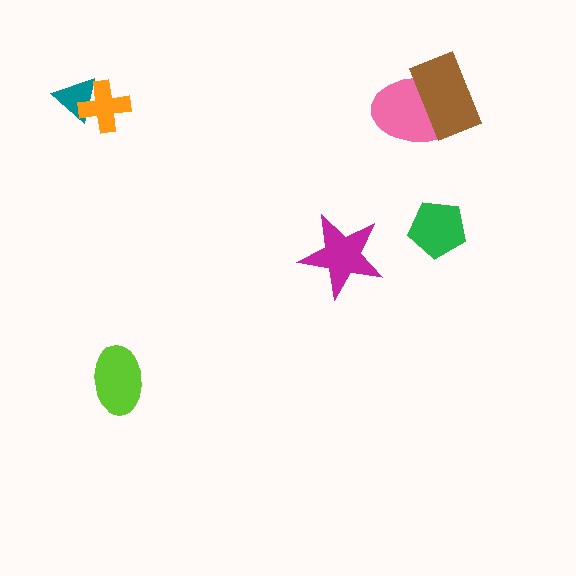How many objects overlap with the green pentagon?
0 objects overlap with the green pentagon.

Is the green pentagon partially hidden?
No, no other shape covers it.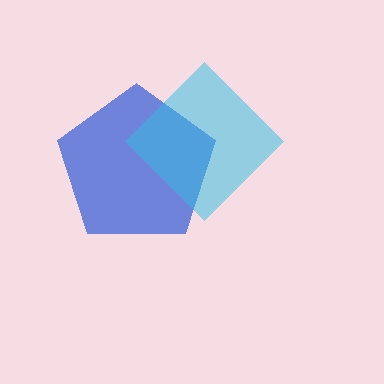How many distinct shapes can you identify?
There are 2 distinct shapes: a blue pentagon, a cyan diamond.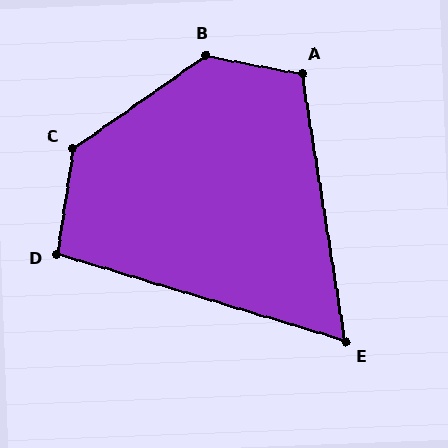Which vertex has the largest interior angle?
B, at approximately 134 degrees.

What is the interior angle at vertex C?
Approximately 133 degrees (obtuse).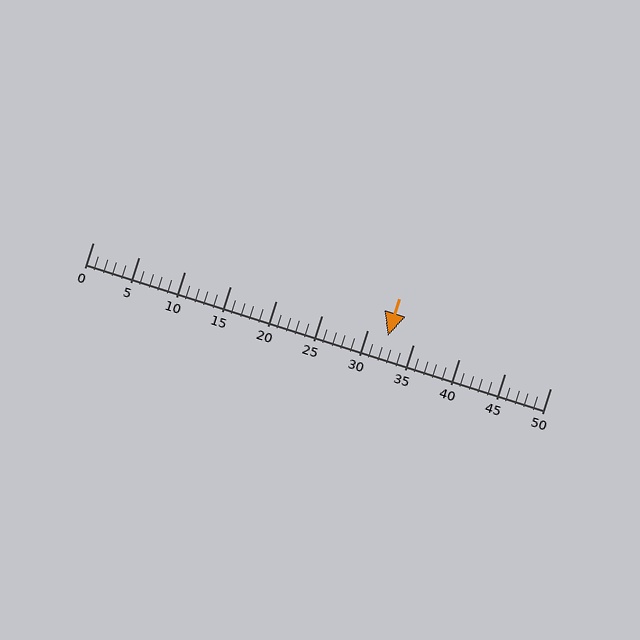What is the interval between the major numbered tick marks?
The major tick marks are spaced 5 units apart.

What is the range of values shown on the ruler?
The ruler shows values from 0 to 50.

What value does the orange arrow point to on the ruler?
The orange arrow points to approximately 32.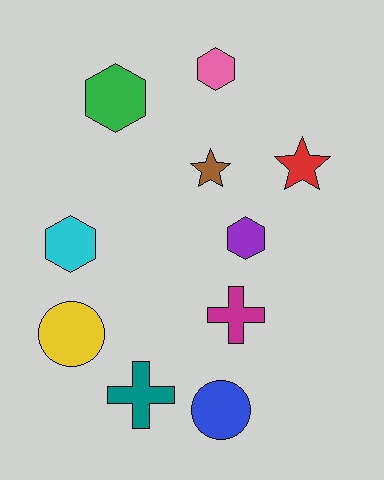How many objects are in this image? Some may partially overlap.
There are 10 objects.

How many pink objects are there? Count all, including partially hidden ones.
There is 1 pink object.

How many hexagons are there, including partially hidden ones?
There are 4 hexagons.